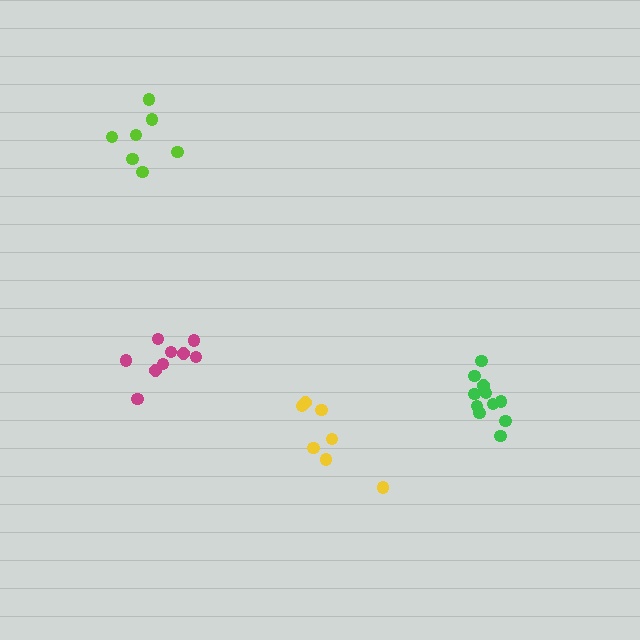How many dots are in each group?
Group 1: 9 dots, Group 2: 11 dots, Group 3: 7 dots, Group 4: 7 dots (34 total).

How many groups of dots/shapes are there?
There are 4 groups.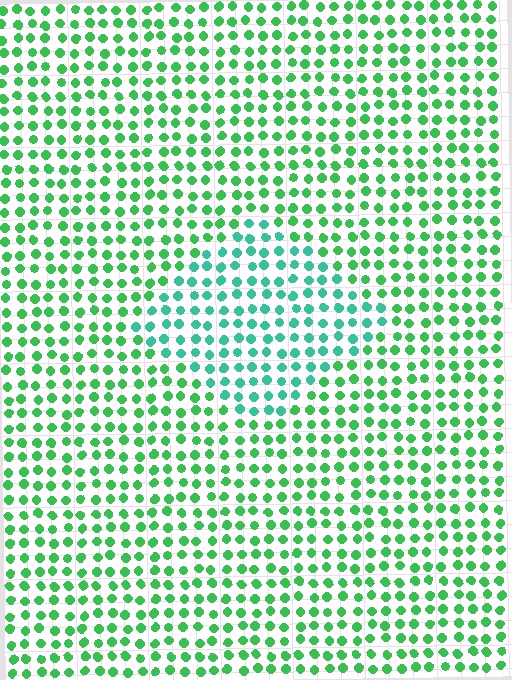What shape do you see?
I see a diamond.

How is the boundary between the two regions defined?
The boundary is defined purely by a slight shift in hue (about 33 degrees). Spacing, size, and orientation are identical on both sides.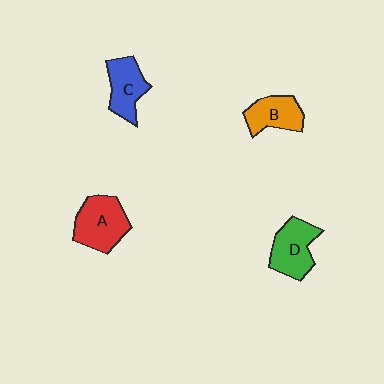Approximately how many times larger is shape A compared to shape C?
Approximately 1.3 times.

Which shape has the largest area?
Shape A (red).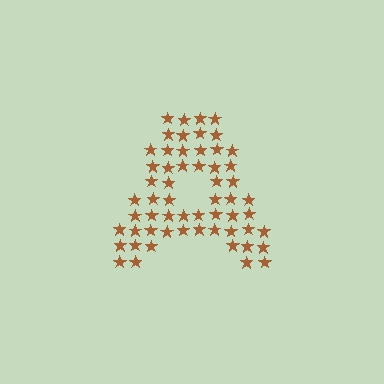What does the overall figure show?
The overall figure shows the letter A.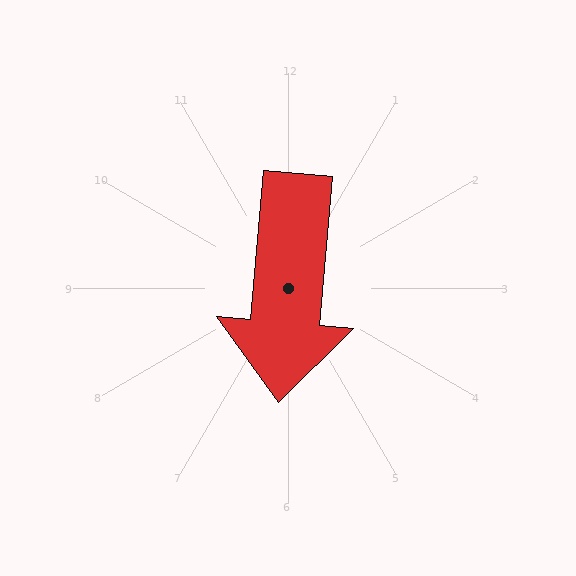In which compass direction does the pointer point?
South.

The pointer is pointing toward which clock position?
Roughly 6 o'clock.